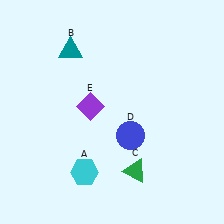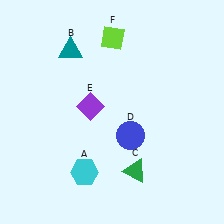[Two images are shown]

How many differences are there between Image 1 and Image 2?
There is 1 difference between the two images.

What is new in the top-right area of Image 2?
A lime diamond (F) was added in the top-right area of Image 2.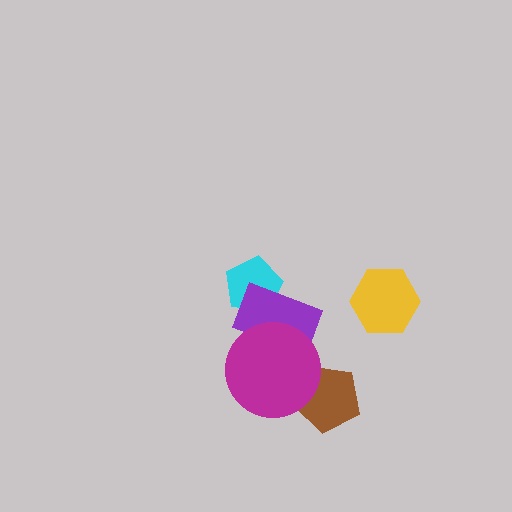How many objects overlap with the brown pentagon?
1 object overlaps with the brown pentagon.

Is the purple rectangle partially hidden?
Yes, it is partially covered by another shape.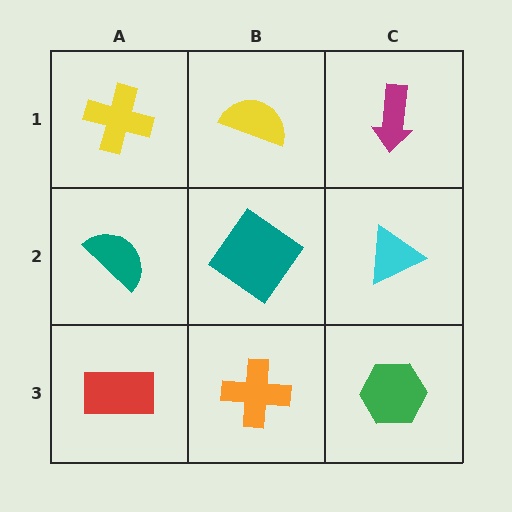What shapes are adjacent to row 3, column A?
A teal semicircle (row 2, column A), an orange cross (row 3, column B).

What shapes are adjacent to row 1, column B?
A teal diamond (row 2, column B), a yellow cross (row 1, column A), a magenta arrow (row 1, column C).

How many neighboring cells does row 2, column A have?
3.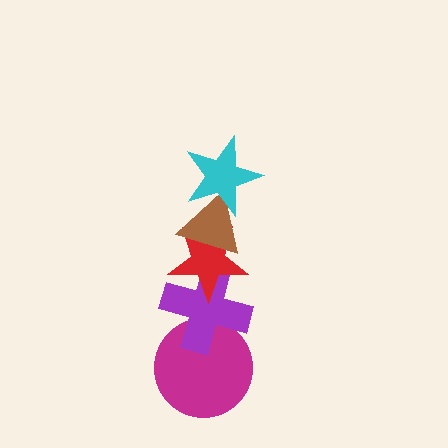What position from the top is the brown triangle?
The brown triangle is 2nd from the top.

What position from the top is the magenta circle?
The magenta circle is 5th from the top.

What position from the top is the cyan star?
The cyan star is 1st from the top.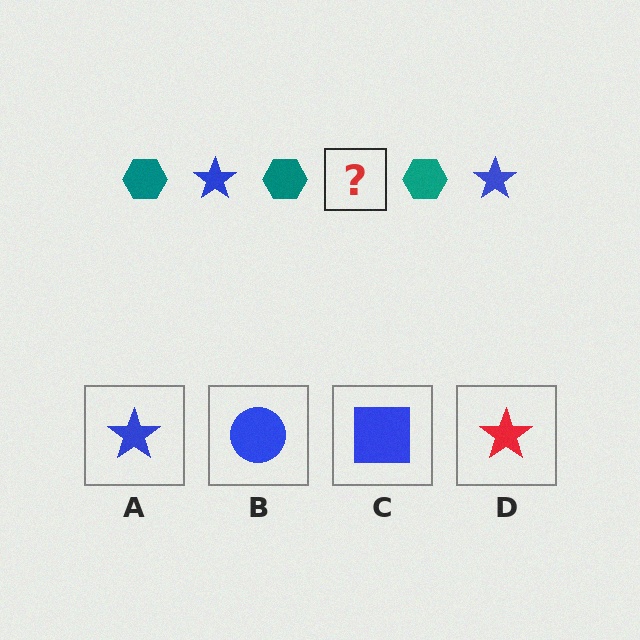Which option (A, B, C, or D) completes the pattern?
A.